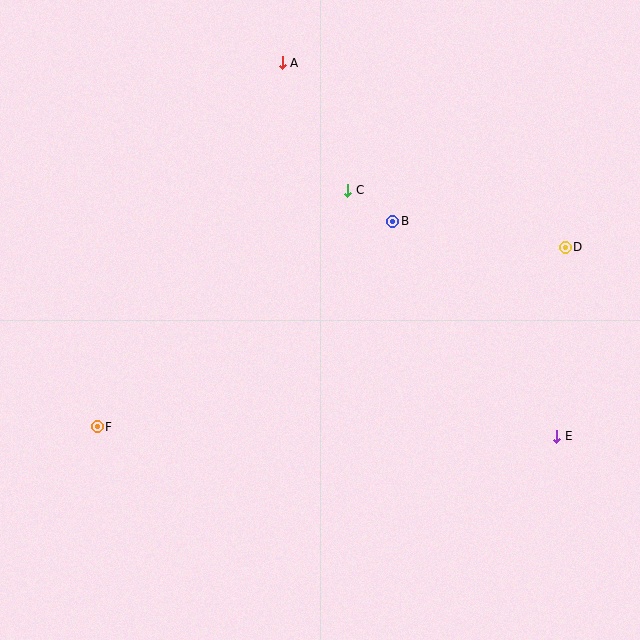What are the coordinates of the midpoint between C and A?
The midpoint between C and A is at (315, 126).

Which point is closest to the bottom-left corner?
Point F is closest to the bottom-left corner.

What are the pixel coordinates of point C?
Point C is at (348, 190).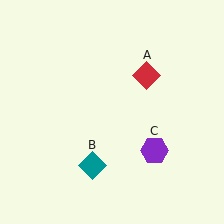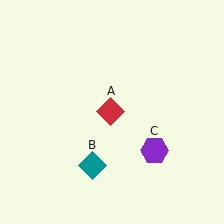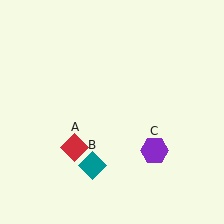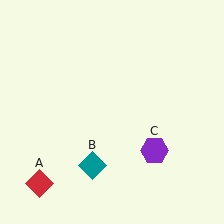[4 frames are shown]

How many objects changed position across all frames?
1 object changed position: red diamond (object A).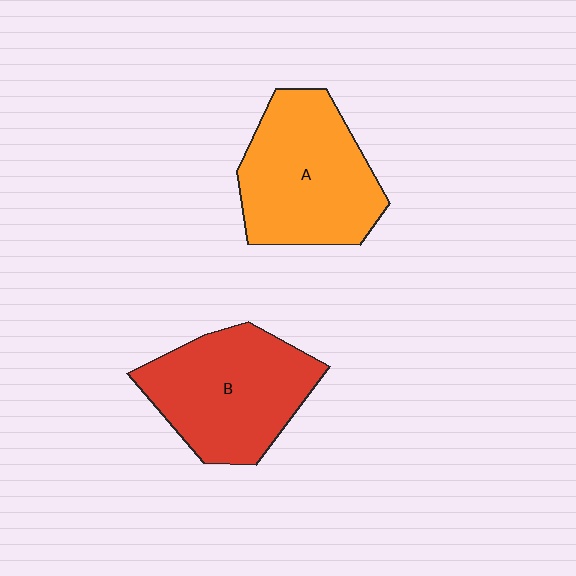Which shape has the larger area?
Shape A (orange).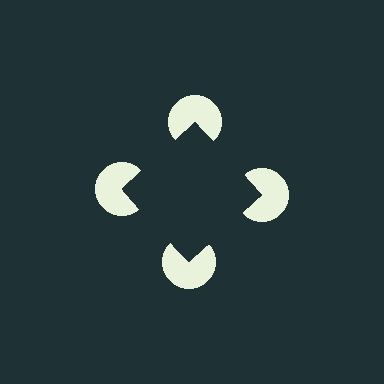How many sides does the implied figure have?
4 sides.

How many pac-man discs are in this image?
There are 4 — one at each vertex of the illusory square.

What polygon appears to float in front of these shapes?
An illusory square — its edges are inferred from the aligned wedge cuts in the pac-man discs, not physically drawn.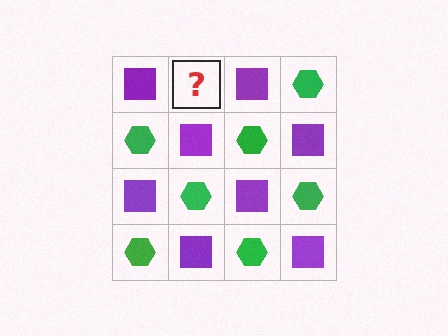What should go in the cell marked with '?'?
The missing cell should contain a green hexagon.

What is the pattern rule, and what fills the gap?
The rule is that it alternates purple square and green hexagon in a checkerboard pattern. The gap should be filled with a green hexagon.